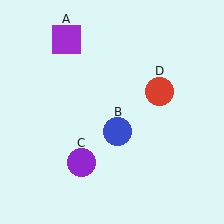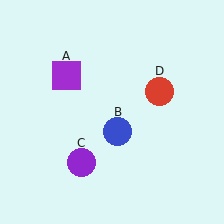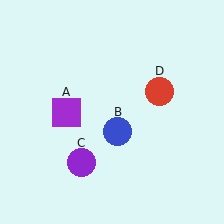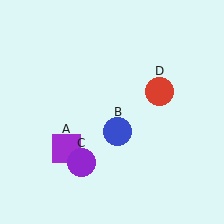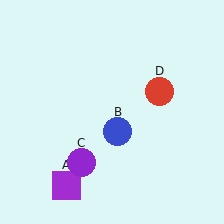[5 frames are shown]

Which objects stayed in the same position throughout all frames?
Blue circle (object B) and purple circle (object C) and red circle (object D) remained stationary.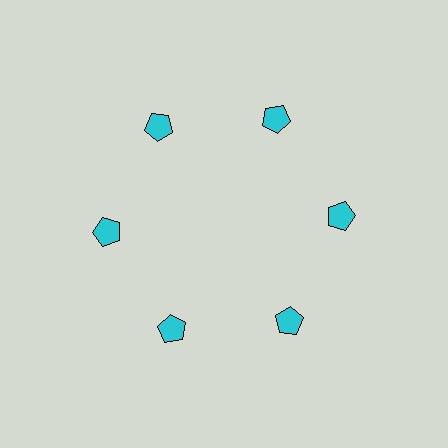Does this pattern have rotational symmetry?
Yes, this pattern has 6-fold rotational symmetry. It looks the same after rotating 60 degrees around the center.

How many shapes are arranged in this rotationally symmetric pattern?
There are 6 shapes, arranged in 6 groups of 1.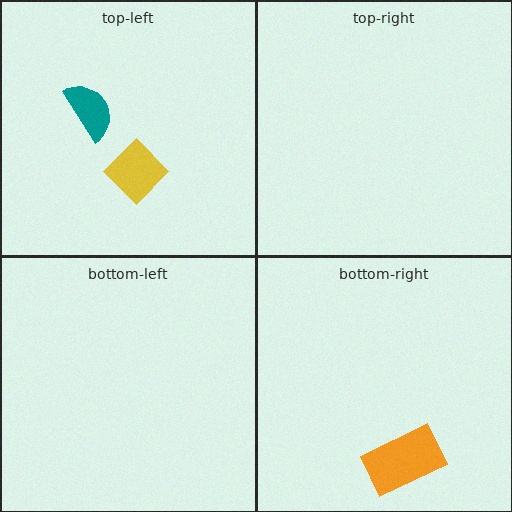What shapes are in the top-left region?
The yellow diamond, the teal semicircle.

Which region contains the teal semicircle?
The top-left region.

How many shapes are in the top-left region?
2.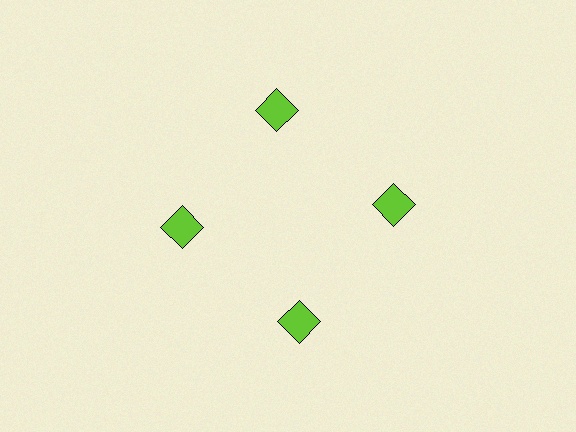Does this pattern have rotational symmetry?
Yes, this pattern has 4-fold rotational symmetry. It looks the same after rotating 90 degrees around the center.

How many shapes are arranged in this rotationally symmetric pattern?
There are 4 shapes, arranged in 4 groups of 1.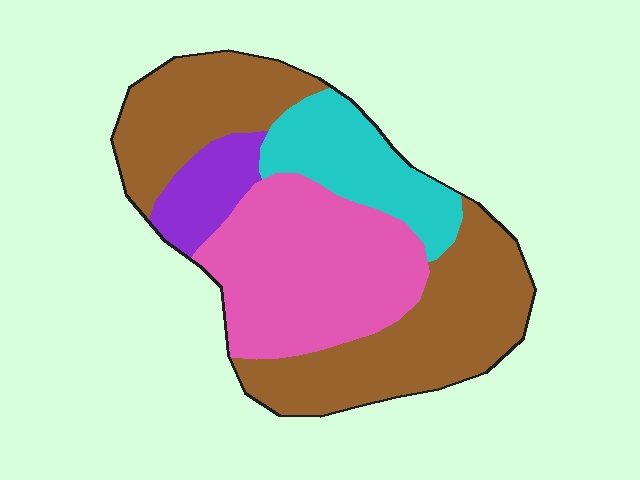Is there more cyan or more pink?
Pink.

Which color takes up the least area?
Purple, at roughly 10%.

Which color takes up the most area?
Brown, at roughly 45%.